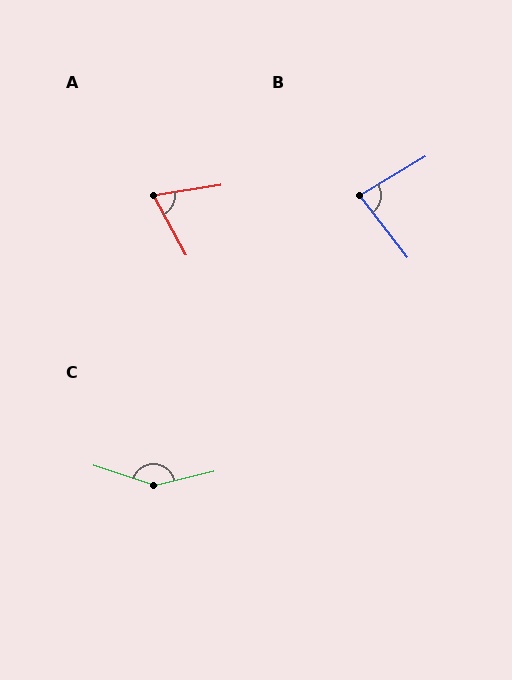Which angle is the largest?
C, at approximately 149 degrees.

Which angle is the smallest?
A, at approximately 70 degrees.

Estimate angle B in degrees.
Approximately 83 degrees.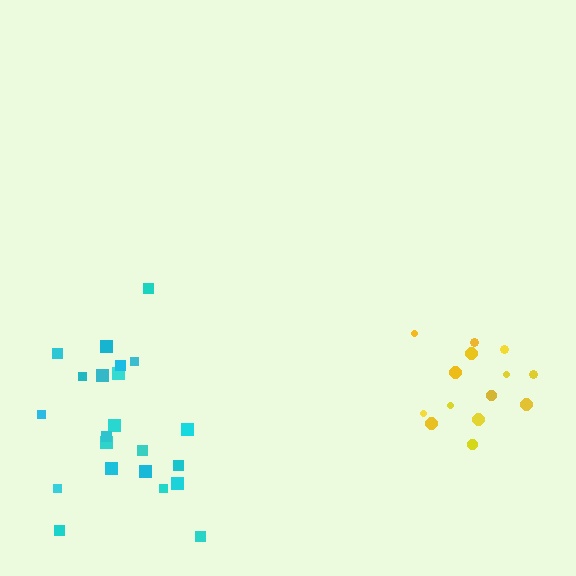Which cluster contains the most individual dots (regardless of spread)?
Cyan (22).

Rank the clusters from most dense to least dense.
yellow, cyan.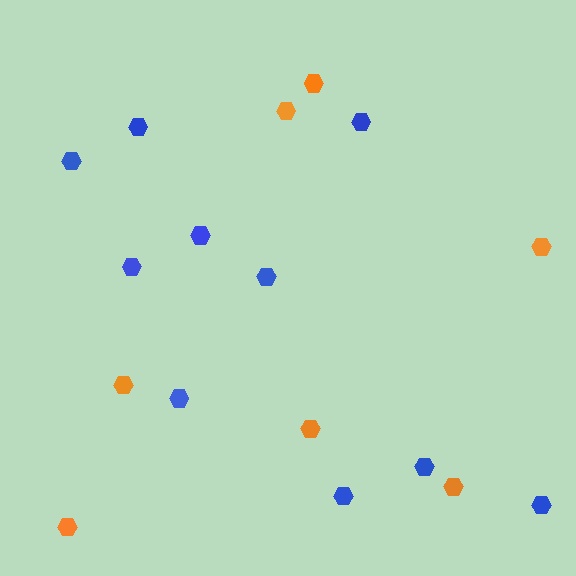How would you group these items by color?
There are 2 groups: one group of orange hexagons (7) and one group of blue hexagons (10).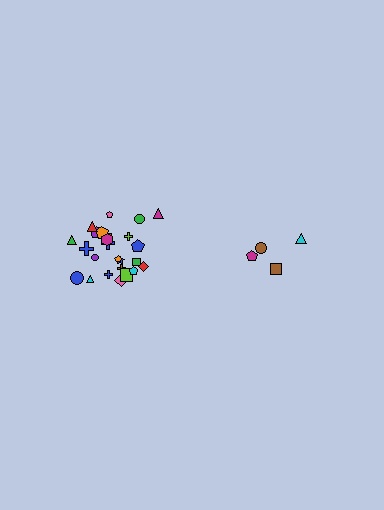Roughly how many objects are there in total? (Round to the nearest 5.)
Roughly 30 objects in total.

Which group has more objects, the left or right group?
The left group.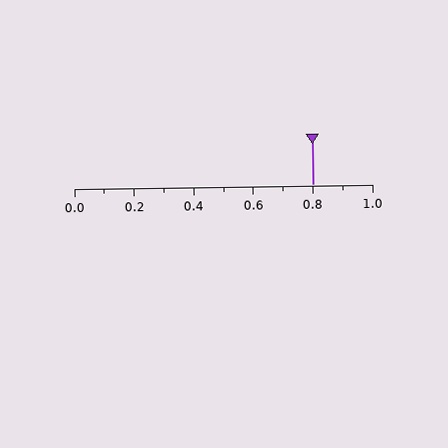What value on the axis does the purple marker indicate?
The marker indicates approximately 0.8.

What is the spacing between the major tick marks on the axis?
The major ticks are spaced 0.2 apart.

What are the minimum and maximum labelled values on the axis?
The axis runs from 0.0 to 1.0.